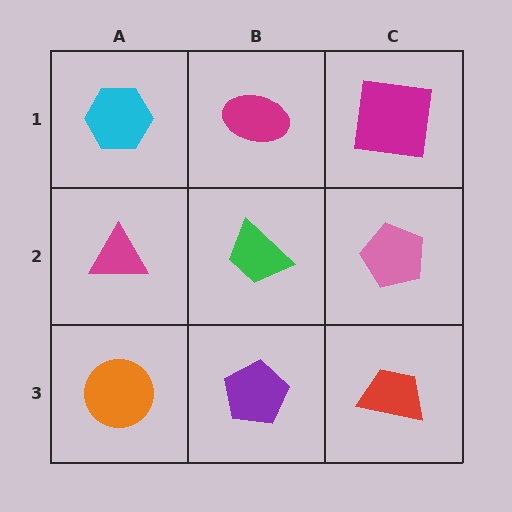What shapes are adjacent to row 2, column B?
A magenta ellipse (row 1, column B), a purple pentagon (row 3, column B), a magenta triangle (row 2, column A), a pink pentagon (row 2, column C).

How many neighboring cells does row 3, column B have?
3.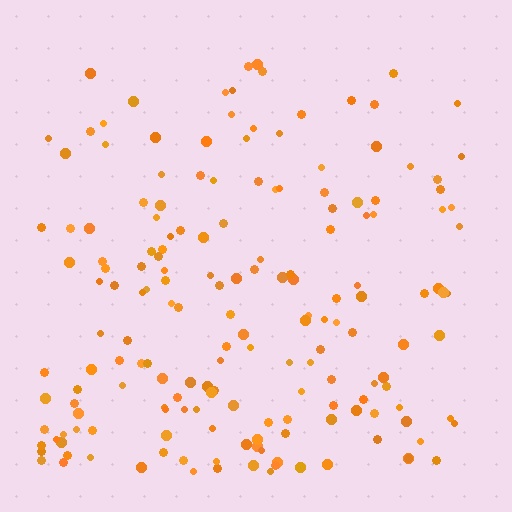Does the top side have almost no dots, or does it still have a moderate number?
Still a moderate number, just noticeably fewer than the bottom.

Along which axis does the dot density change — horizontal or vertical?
Vertical.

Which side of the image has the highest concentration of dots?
The bottom.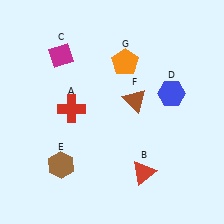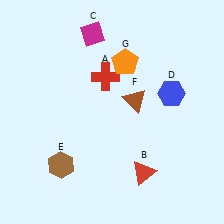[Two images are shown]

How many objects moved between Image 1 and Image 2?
2 objects moved between the two images.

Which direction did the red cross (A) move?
The red cross (A) moved right.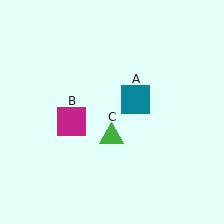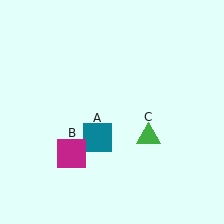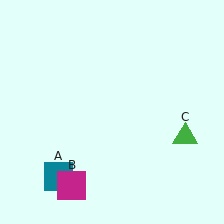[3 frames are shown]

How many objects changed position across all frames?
3 objects changed position: teal square (object A), magenta square (object B), green triangle (object C).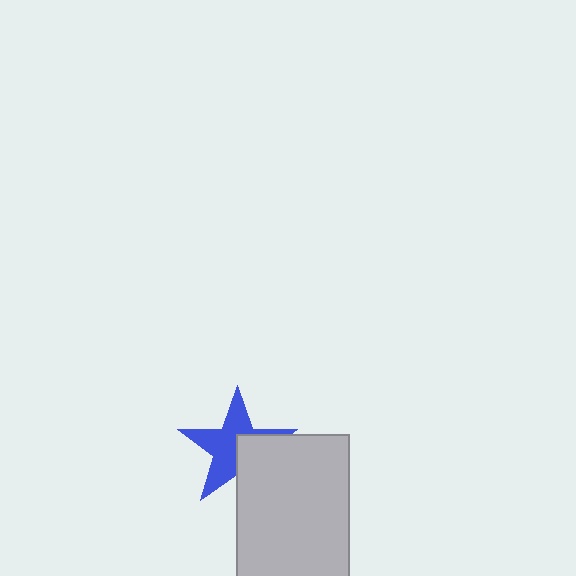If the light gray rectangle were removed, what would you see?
You would see the complete blue star.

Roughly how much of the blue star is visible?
About half of it is visible (roughly 61%).